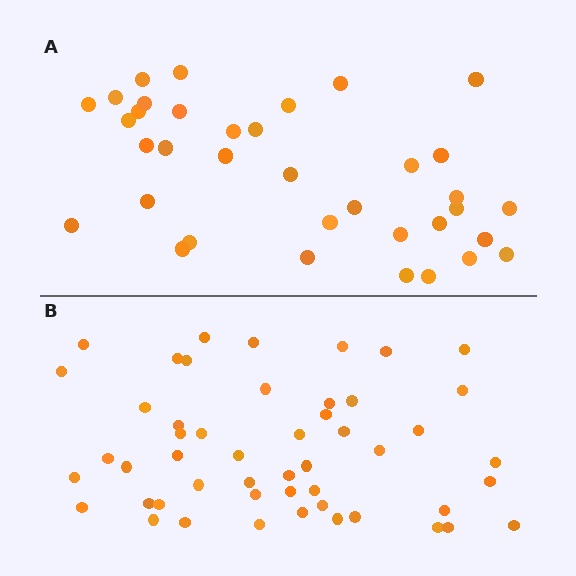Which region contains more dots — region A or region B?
Region B (the bottom region) has more dots.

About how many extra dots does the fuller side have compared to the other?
Region B has approximately 15 more dots than region A.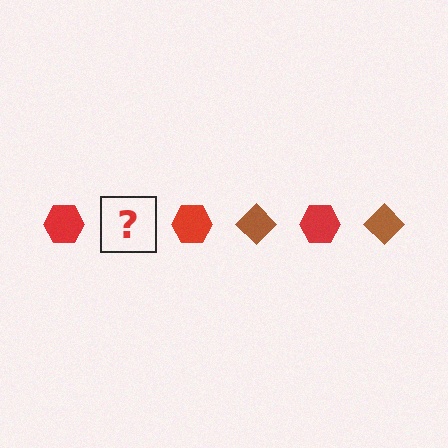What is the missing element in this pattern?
The missing element is a brown diamond.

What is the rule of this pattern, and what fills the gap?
The rule is that the pattern alternates between red hexagon and brown diamond. The gap should be filled with a brown diamond.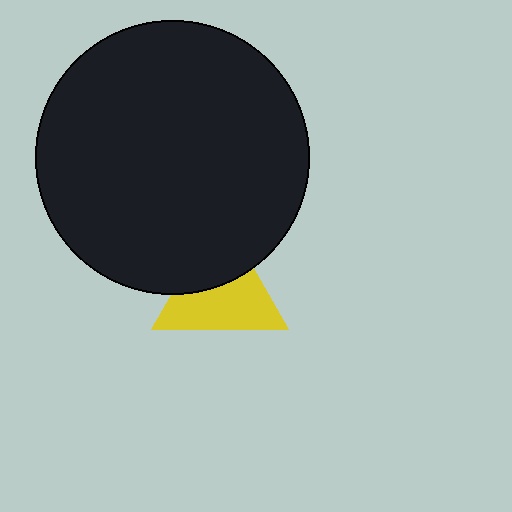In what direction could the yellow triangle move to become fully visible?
The yellow triangle could move down. That would shift it out from behind the black circle entirely.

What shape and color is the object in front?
The object in front is a black circle.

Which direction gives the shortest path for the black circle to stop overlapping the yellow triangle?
Moving up gives the shortest separation.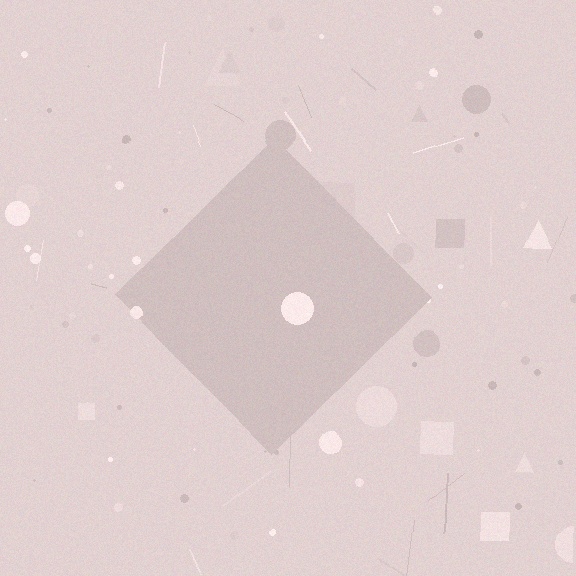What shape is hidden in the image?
A diamond is hidden in the image.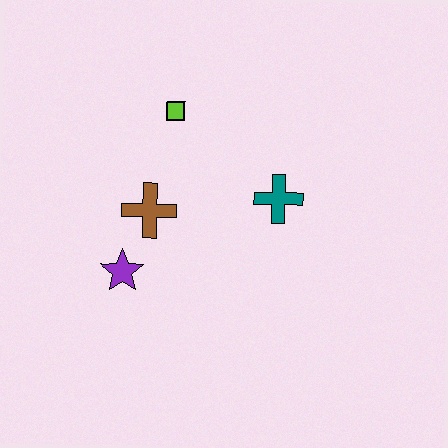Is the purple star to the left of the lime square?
Yes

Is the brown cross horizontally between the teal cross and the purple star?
Yes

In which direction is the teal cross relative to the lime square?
The teal cross is to the right of the lime square.